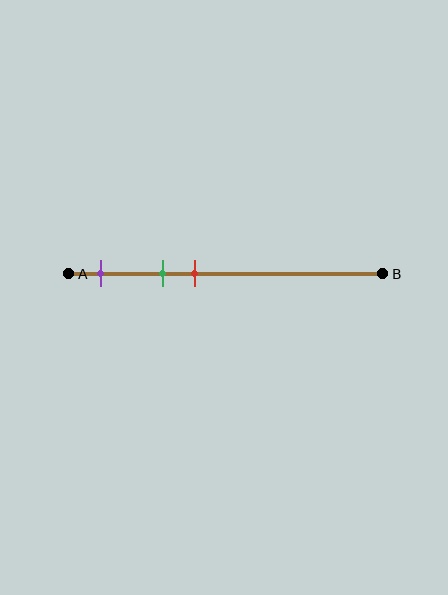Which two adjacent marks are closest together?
The green and red marks are the closest adjacent pair.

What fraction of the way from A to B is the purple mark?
The purple mark is approximately 10% (0.1) of the way from A to B.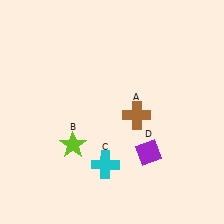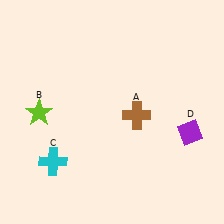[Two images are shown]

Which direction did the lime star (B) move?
The lime star (B) moved left.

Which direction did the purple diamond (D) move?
The purple diamond (D) moved right.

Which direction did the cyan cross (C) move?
The cyan cross (C) moved left.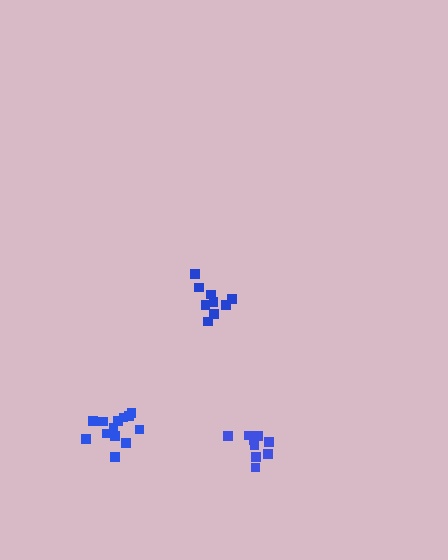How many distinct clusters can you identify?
There are 3 distinct clusters.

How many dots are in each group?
Group 1: 9 dots, Group 2: 13 dots, Group 3: 9 dots (31 total).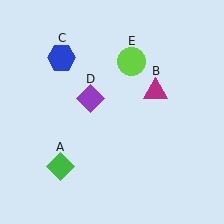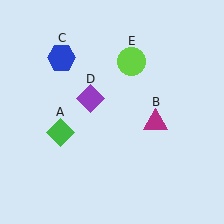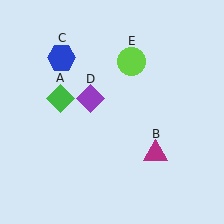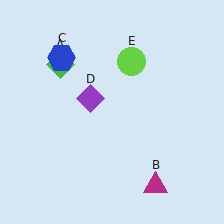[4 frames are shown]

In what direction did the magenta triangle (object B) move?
The magenta triangle (object B) moved down.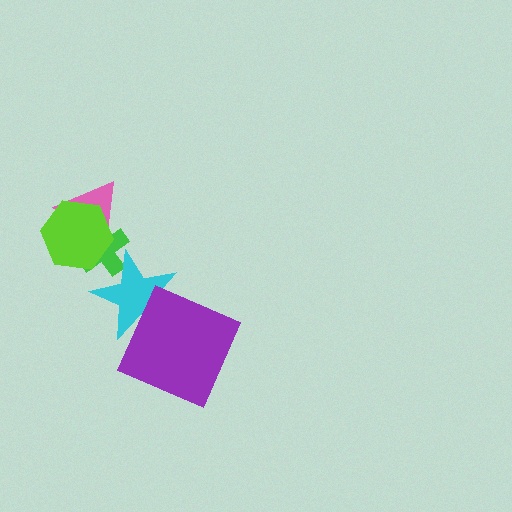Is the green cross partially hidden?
Yes, it is partially covered by another shape.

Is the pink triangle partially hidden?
Yes, it is partially covered by another shape.